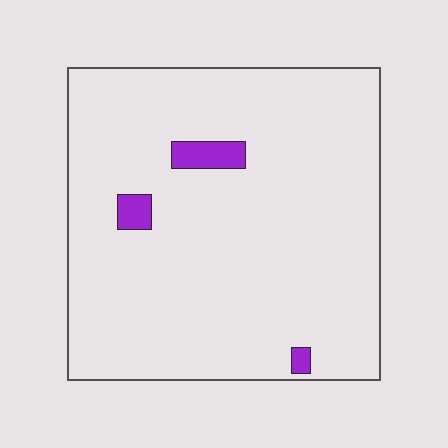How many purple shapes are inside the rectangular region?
3.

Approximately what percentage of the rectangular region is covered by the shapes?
Approximately 5%.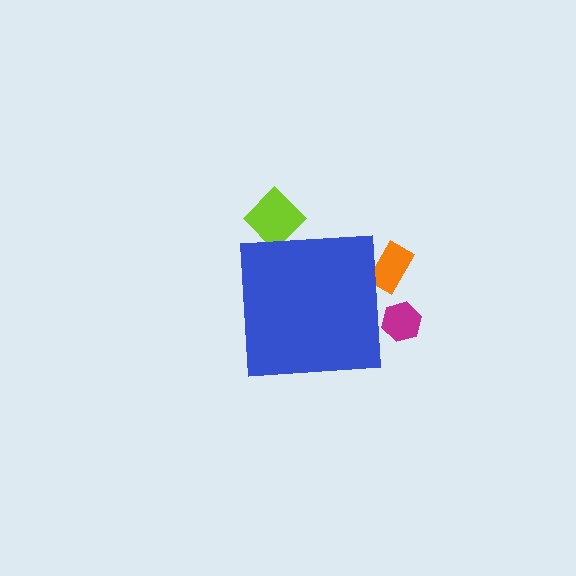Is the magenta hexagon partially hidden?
Yes, the magenta hexagon is partially hidden behind the blue square.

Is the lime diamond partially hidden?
Yes, the lime diamond is partially hidden behind the blue square.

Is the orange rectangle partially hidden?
Yes, the orange rectangle is partially hidden behind the blue square.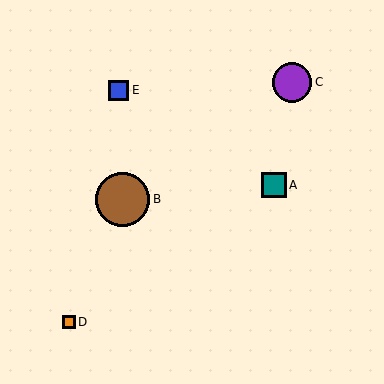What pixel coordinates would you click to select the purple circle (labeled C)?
Click at (292, 82) to select the purple circle C.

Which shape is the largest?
The brown circle (labeled B) is the largest.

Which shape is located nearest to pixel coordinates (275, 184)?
The teal square (labeled A) at (274, 185) is nearest to that location.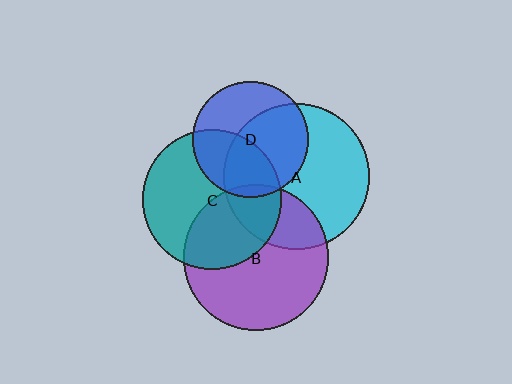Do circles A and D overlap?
Yes.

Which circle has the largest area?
Circle A (cyan).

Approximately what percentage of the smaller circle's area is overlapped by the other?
Approximately 55%.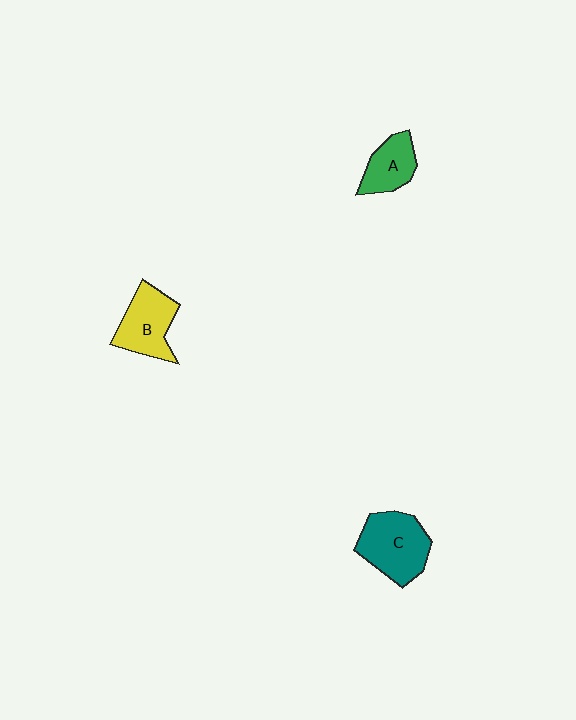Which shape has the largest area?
Shape C (teal).